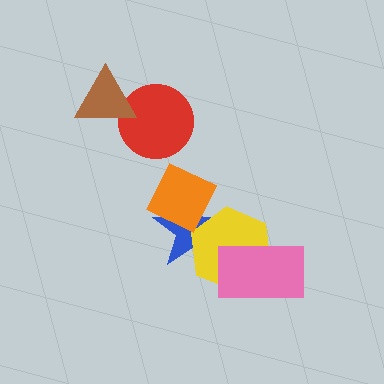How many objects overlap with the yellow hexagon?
3 objects overlap with the yellow hexagon.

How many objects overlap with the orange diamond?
2 objects overlap with the orange diamond.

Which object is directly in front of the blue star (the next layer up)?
The yellow hexagon is directly in front of the blue star.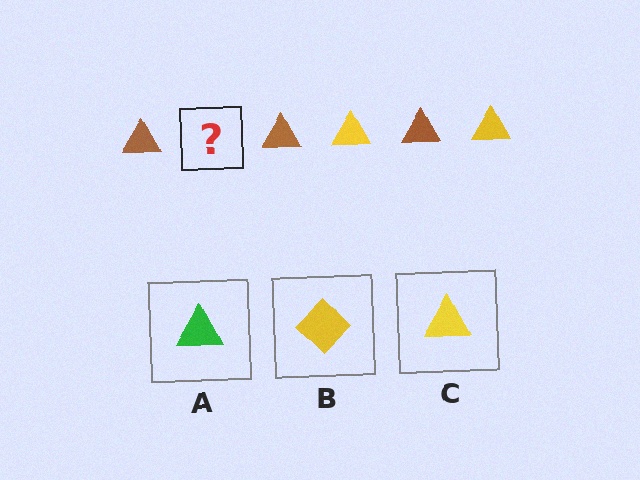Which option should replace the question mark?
Option C.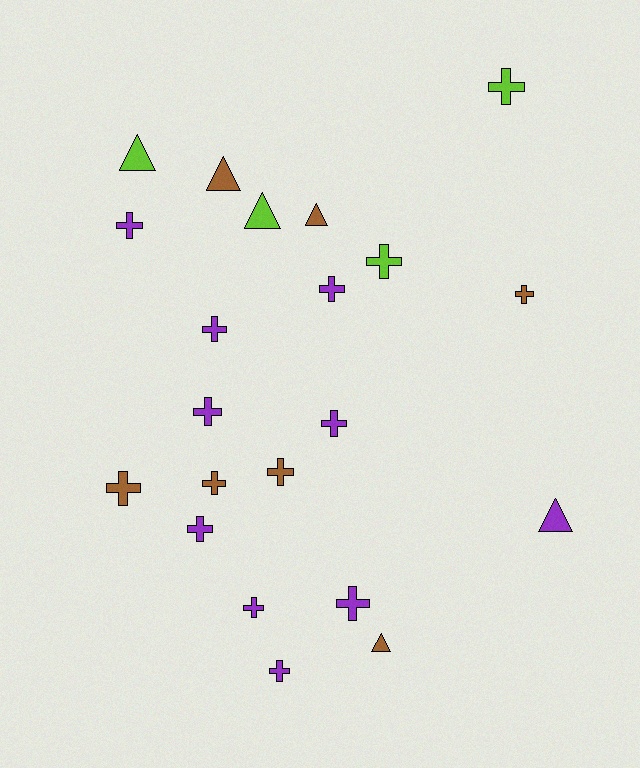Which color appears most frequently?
Purple, with 10 objects.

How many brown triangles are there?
There are 3 brown triangles.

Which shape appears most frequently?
Cross, with 15 objects.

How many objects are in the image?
There are 21 objects.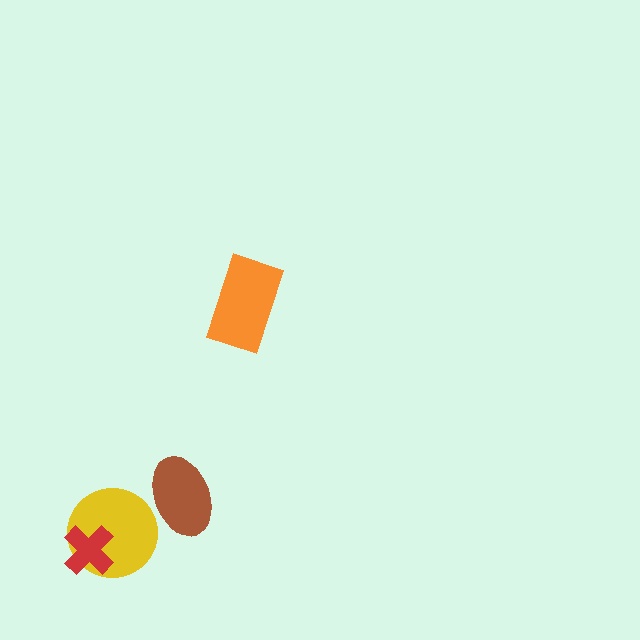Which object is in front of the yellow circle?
The red cross is in front of the yellow circle.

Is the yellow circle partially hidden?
Yes, it is partially covered by another shape.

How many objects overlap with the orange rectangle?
0 objects overlap with the orange rectangle.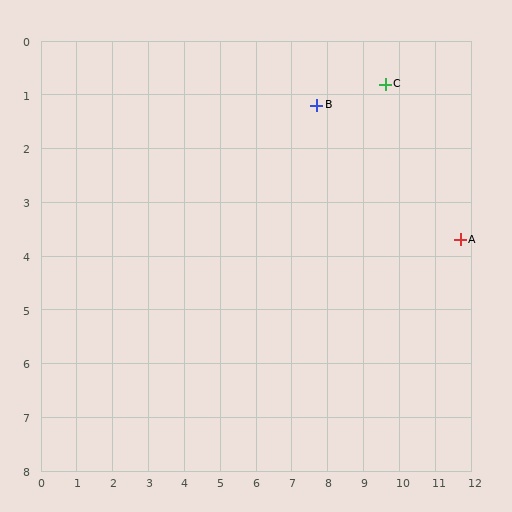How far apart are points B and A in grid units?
Points B and A are about 4.7 grid units apart.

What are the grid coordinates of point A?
Point A is at approximately (11.7, 3.7).